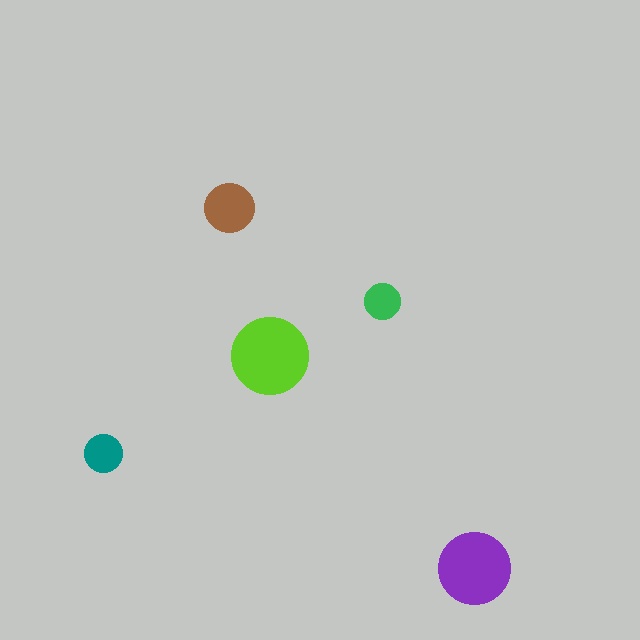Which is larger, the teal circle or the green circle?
The teal one.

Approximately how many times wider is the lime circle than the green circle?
About 2 times wider.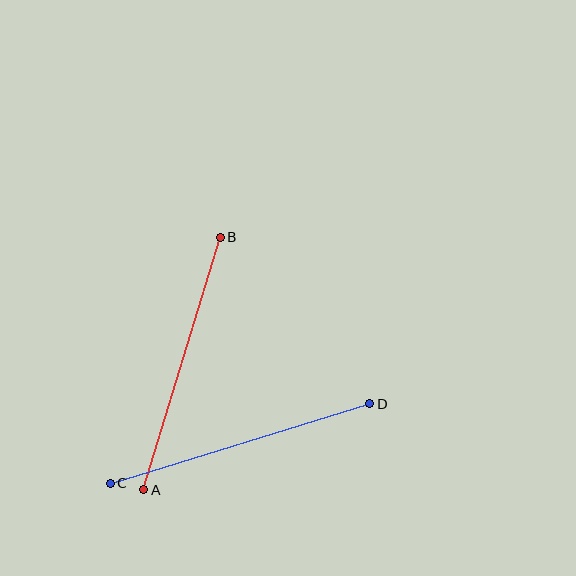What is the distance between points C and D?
The distance is approximately 271 pixels.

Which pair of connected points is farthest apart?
Points C and D are farthest apart.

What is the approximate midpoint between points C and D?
The midpoint is at approximately (240, 443) pixels.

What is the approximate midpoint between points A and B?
The midpoint is at approximately (182, 363) pixels.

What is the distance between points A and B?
The distance is approximately 264 pixels.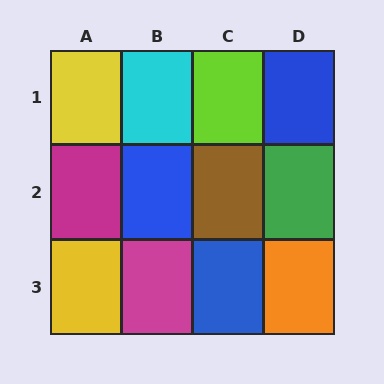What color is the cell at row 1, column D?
Blue.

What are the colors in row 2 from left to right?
Magenta, blue, brown, green.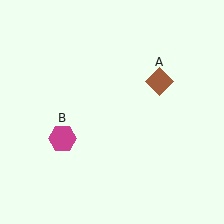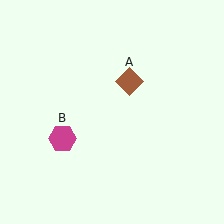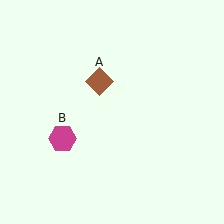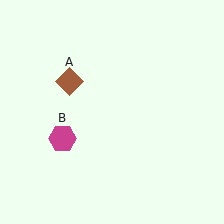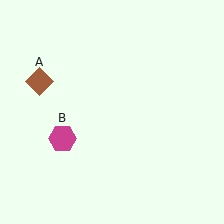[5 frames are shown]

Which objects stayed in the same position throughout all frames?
Magenta hexagon (object B) remained stationary.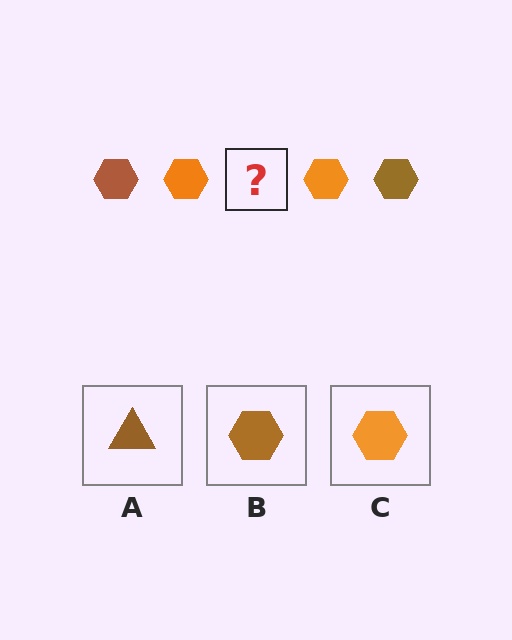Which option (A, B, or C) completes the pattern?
B.